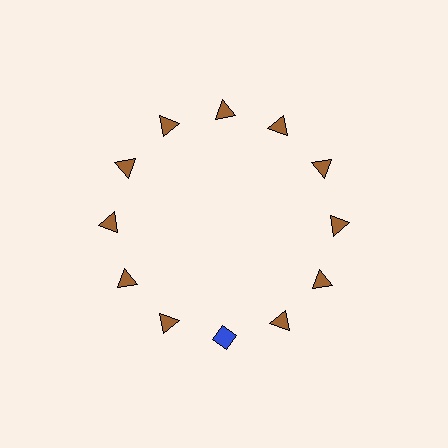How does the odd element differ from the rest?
It differs in both color (blue instead of brown) and shape (diamond instead of triangle).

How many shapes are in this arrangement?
There are 12 shapes arranged in a ring pattern.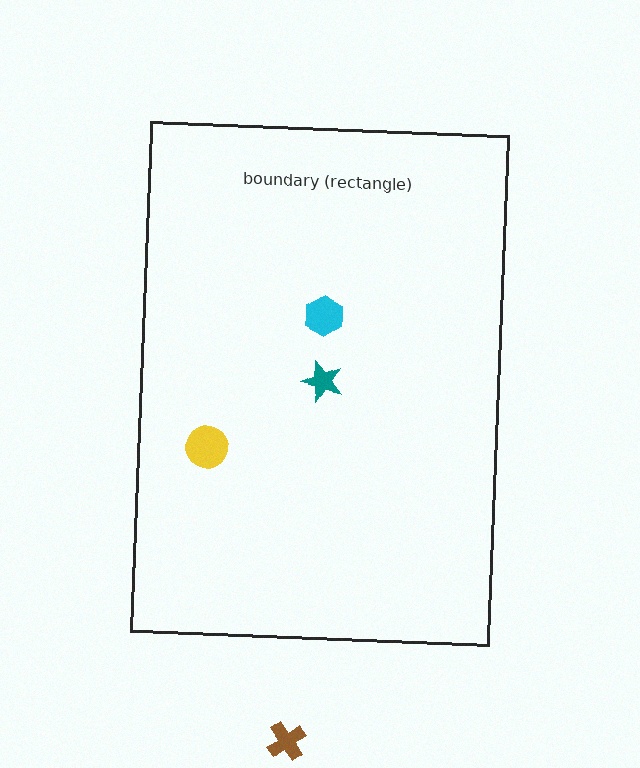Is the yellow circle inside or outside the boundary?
Inside.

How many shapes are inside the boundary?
3 inside, 1 outside.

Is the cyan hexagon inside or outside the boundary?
Inside.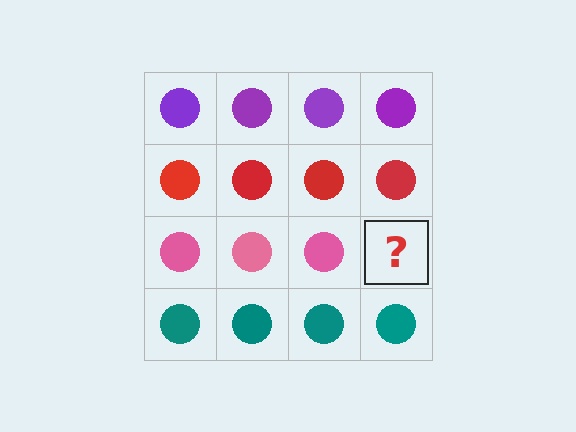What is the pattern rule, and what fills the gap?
The rule is that each row has a consistent color. The gap should be filled with a pink circle.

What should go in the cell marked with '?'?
The missing cell should contain a pink circle.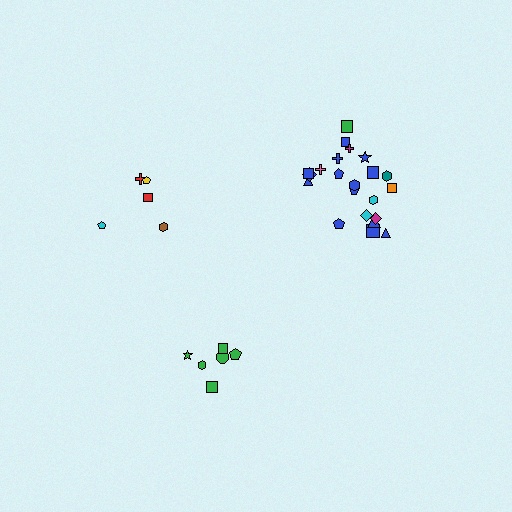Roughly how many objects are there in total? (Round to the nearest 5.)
Roughly 35 objects in total.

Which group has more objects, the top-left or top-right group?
The top-right group.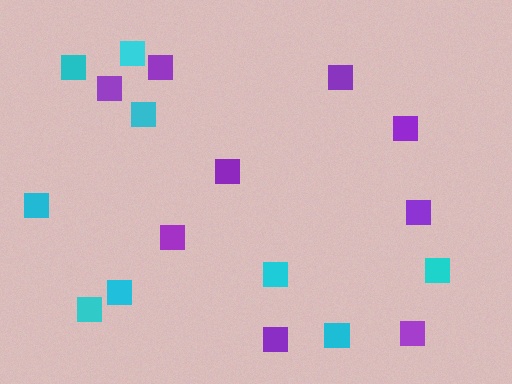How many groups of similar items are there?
There are 2 groups: one group of cyan squares (9) and one group of purple squares (9).